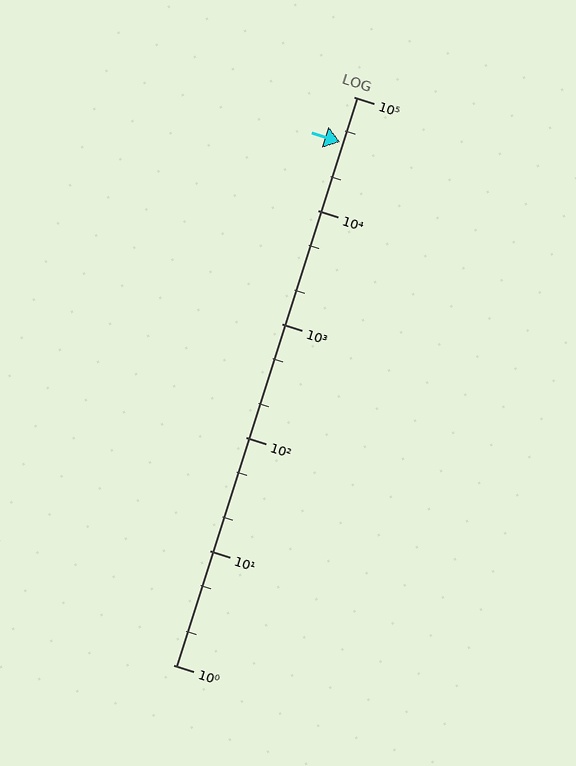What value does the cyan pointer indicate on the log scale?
The pointer indicates approximately 40000.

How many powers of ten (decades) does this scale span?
The scale spans 5 decades, from 1 to 100000.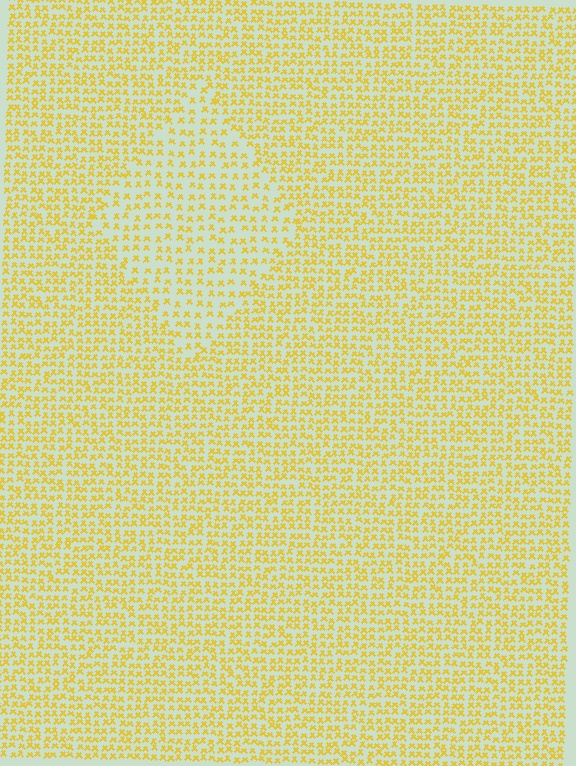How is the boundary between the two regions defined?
The boundary is defined by a change in element density (approximately 1.7x ratio). All elements are the same color, size, and shape.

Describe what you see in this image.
The image contains small yellow elements arranged at two different densities. A diamond-shaped region is visible where the elements are less densely packed than the surrounding area.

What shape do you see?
I see a diamond.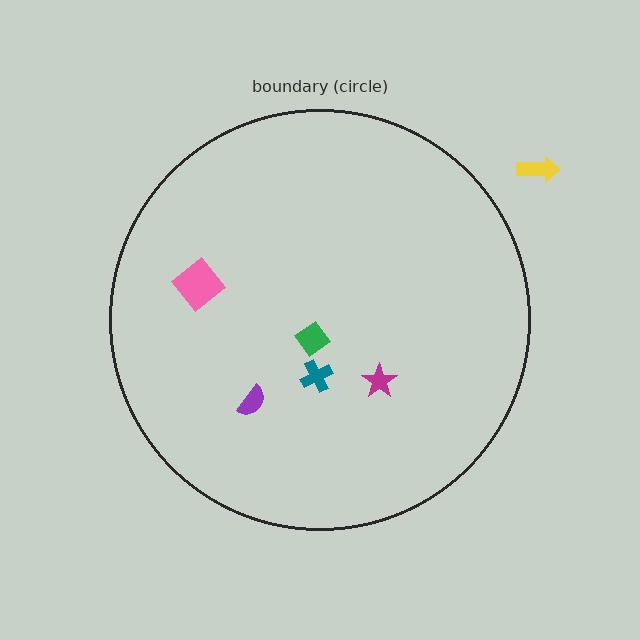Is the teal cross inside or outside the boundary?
Inside.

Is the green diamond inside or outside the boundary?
Inside.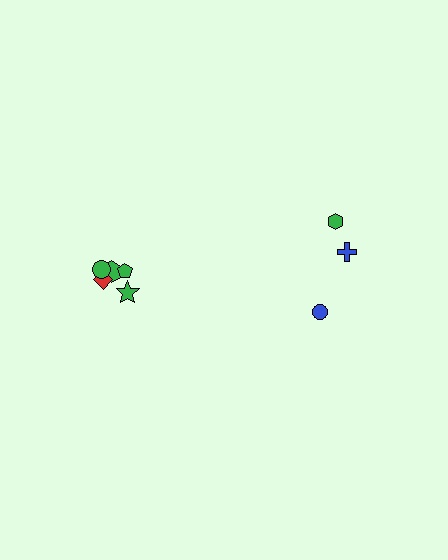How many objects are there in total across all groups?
There are 8 objects.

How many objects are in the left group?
There are 5 objects.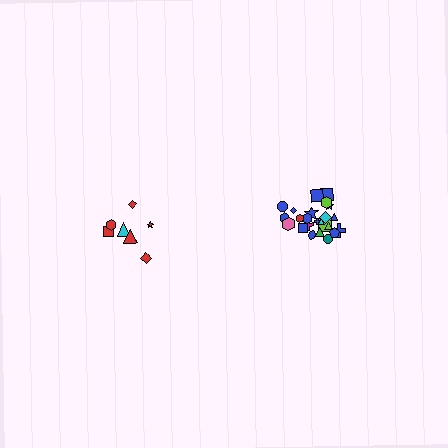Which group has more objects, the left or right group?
The right group.